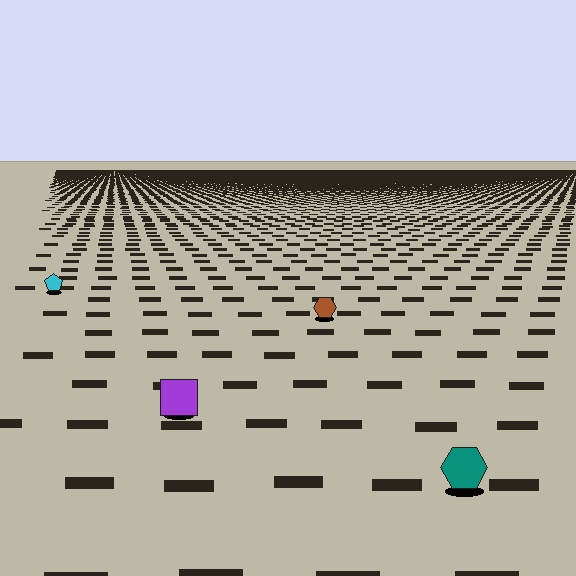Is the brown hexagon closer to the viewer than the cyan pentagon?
Yes. The brown hexagon is closer — you can tell from the texture gradient: the ground texture is coarser near it.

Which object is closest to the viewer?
The teal hexagon is closest. The texture marks near it are larger and more spread out.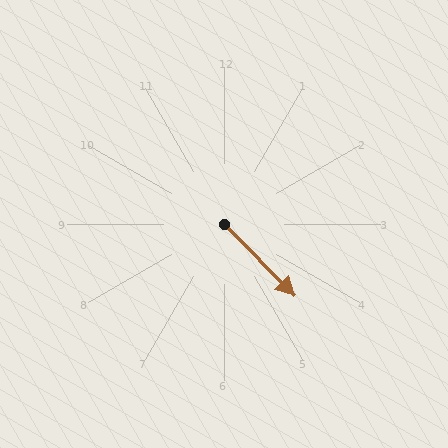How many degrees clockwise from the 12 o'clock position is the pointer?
Approximately 136 degrees.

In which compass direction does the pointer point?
Southeast.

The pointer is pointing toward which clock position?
Roughly 5 o'clock.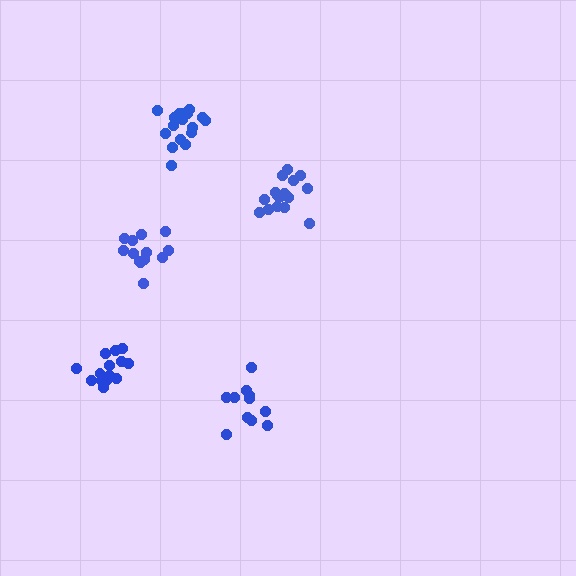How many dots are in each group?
Group 1: 13 dots, Group 2: 16 dots, Group 3: 17 dots, Group 4: 14 dots, Group 5: 11 dots (71 total).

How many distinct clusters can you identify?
There are 5 distinct clusters.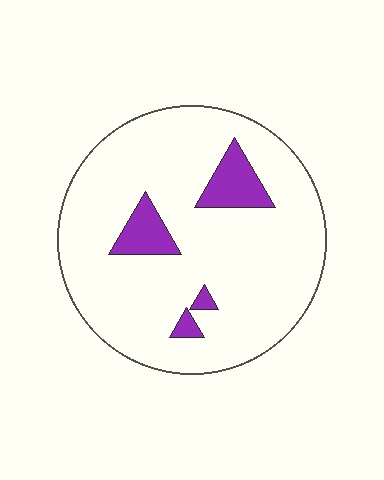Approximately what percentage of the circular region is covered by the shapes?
Approximately 10%.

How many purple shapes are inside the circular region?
4.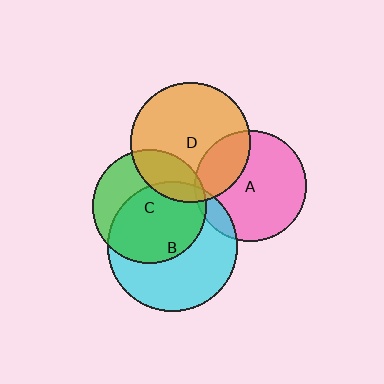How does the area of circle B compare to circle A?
Approximately 1.3 times.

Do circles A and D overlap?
Yes.